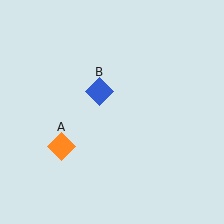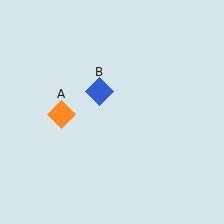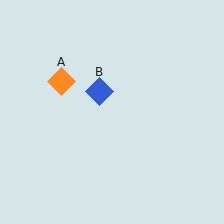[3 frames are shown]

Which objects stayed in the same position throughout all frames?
Blue diamond (object B) remained stationary.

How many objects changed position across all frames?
1 object changed position: orange diamond (object A).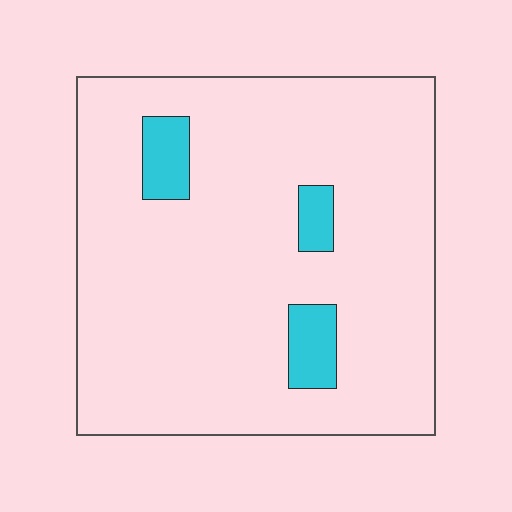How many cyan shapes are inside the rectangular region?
3.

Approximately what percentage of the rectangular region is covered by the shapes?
Approximately 10%.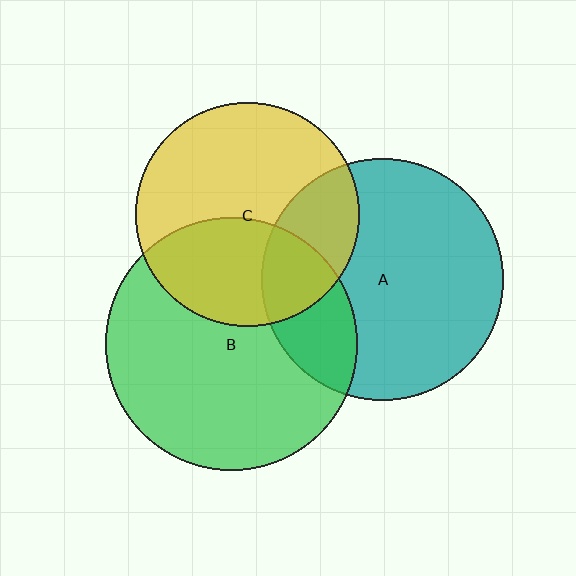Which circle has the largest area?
Circle B (green).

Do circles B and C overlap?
Yes.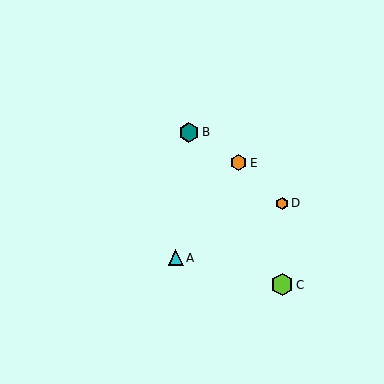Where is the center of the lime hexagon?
The center of the lime hexagon is at (282, 285).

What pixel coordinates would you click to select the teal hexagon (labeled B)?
Click at (189, 132) to select the teal hexagon B.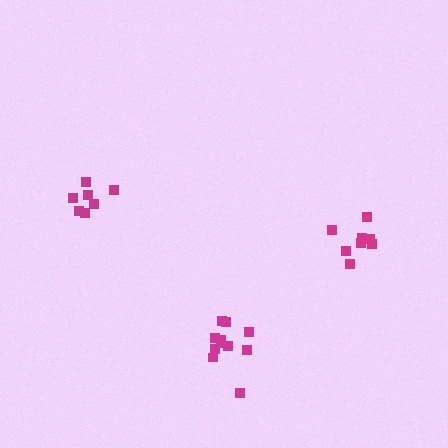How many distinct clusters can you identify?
There are 3 distinct clusters.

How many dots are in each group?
Group 1: 11 dots, Group 2: 7 dots, Group 3: 8 dots (26 total).